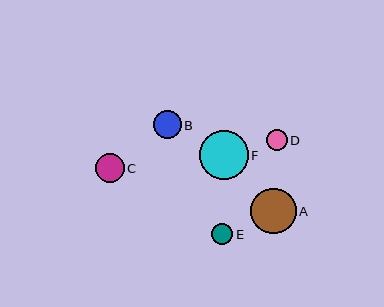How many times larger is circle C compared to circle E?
Circle C is approximately 1.4 times the size of circle E.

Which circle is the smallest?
Circle E is the smallest with a size of approximately 21 pixels.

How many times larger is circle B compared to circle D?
Circle B is approximately 1.3 times the size of circle D.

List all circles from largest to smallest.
From largest to smallest: F, A, C, B, D, E.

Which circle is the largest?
Circle F is the largest with a size of approximately 49 pixels.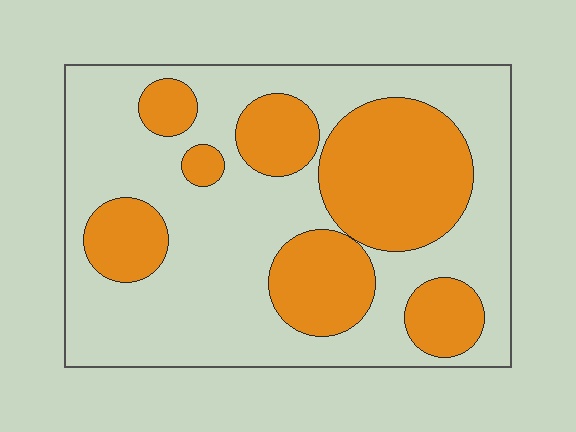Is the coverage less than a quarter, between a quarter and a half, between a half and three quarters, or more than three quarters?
Between a quarter and a half.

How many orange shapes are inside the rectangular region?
7.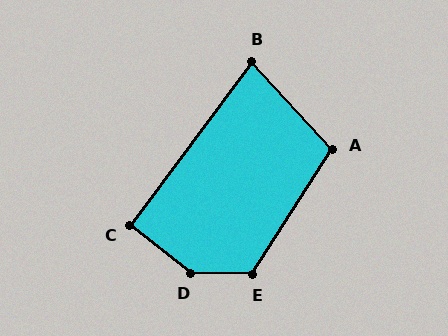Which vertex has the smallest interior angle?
B, at approximately 79 degrees.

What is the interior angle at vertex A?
Approximately 105 degrees (obtuse).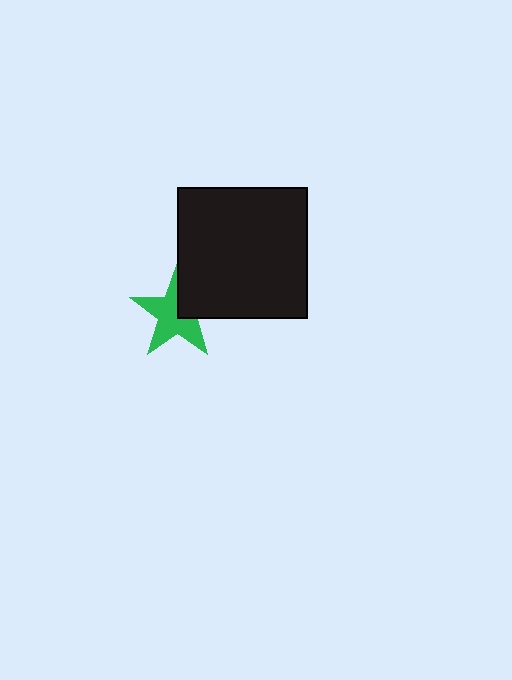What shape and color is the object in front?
The object in front is a black square.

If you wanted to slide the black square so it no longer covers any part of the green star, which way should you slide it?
Slide it toward the upper-right — that is the most direct way to separate the two shapes.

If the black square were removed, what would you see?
You would see the complete green star.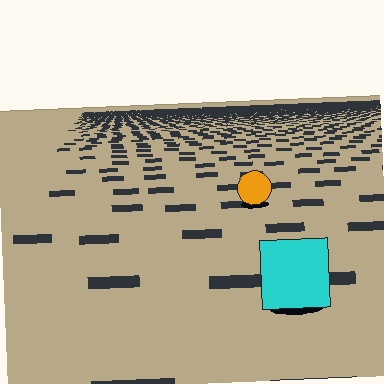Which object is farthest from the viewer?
The orange circle is farthest from the viewer. It appears smaller and the ground texture around it is denser.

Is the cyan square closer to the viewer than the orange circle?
Yes. The cyan square is closer — you can tell from the texture gradient: the ground texture is coarser near it.